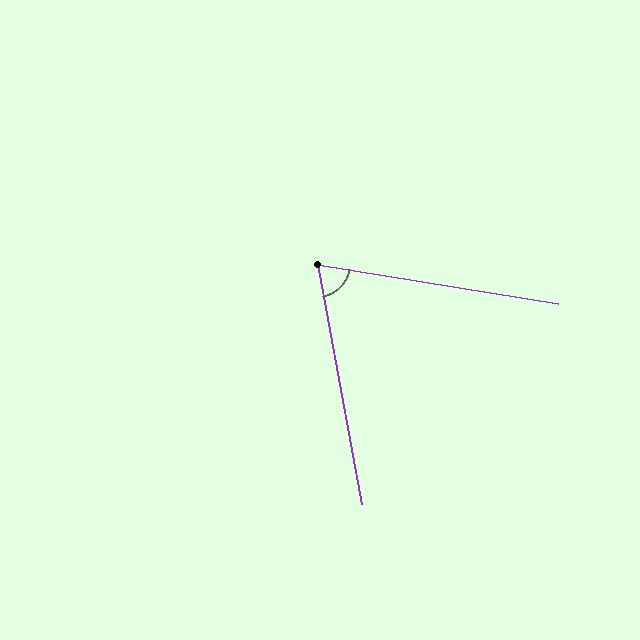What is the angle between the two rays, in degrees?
Approximately 70 degrees.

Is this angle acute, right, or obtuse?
It is acute.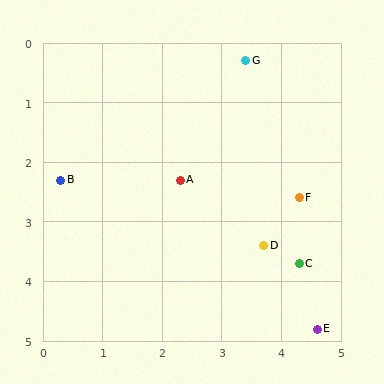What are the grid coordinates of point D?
Point D is at approximately (3.7, 3.4).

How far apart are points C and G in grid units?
Points C and G are about 3.5 grid units apart.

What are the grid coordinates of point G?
Point G is at approximately (3.4, 0.3).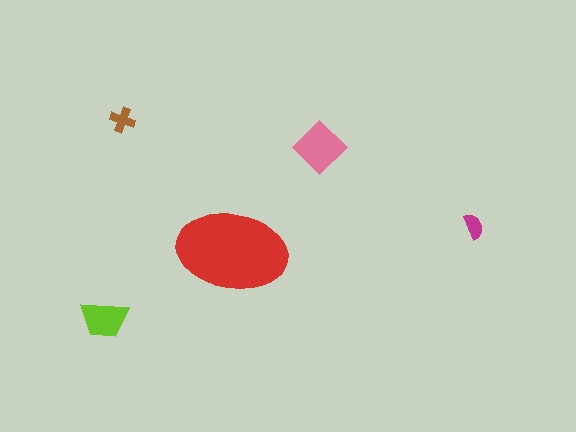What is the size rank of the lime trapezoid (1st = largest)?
3rd.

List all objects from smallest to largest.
The magenta semicircle, the brown cross, the lime trapezoid, the pink diamond, the red ellipse.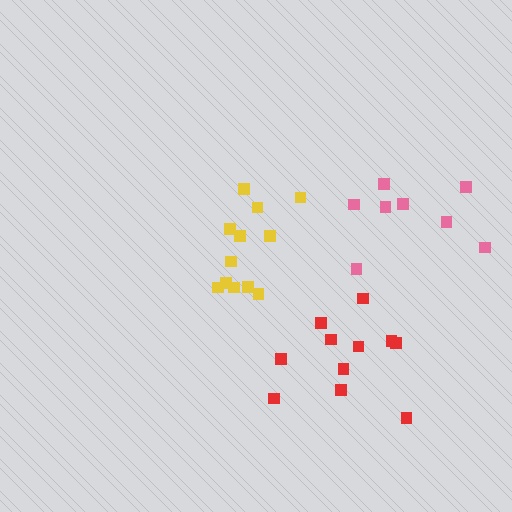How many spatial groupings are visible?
There are 3 spatial groupings.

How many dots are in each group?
Group 1: 12 dots, Group 2: 11 dots, Group 3: 8 dots (31 total).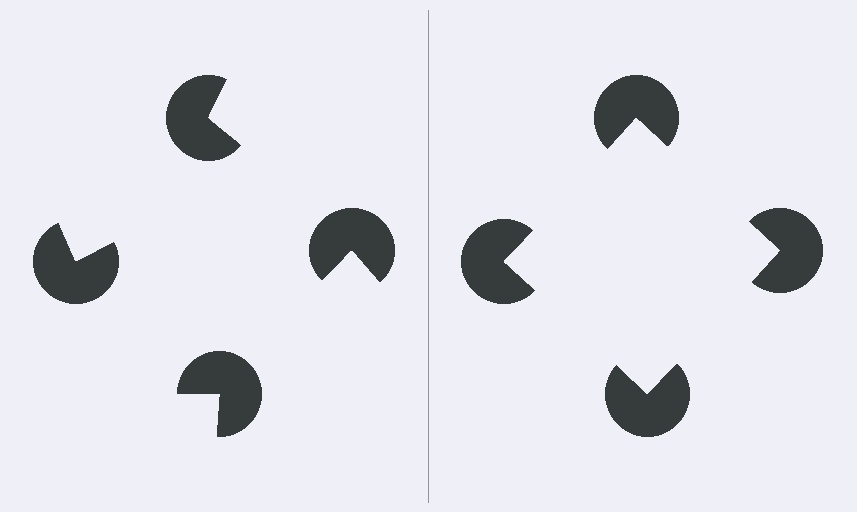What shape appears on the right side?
An illusory square.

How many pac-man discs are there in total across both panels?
8 — 4 on each side.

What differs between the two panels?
The pac-man discs are positioned identically on both sides; only the wedge orientations differ. On the right they align to a square; on the left they are misaligned.